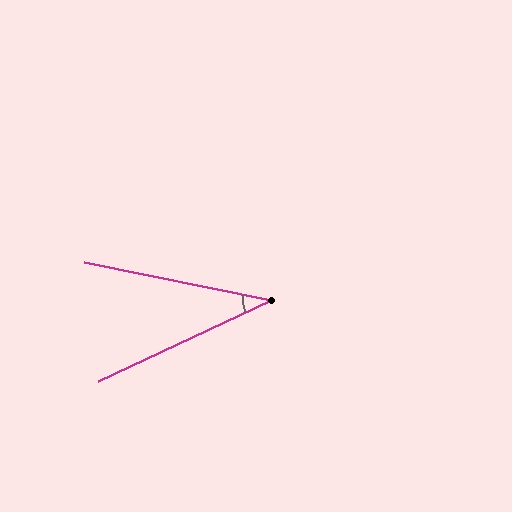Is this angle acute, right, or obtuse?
It is acute.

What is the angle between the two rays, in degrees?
Approximately 37 degrees.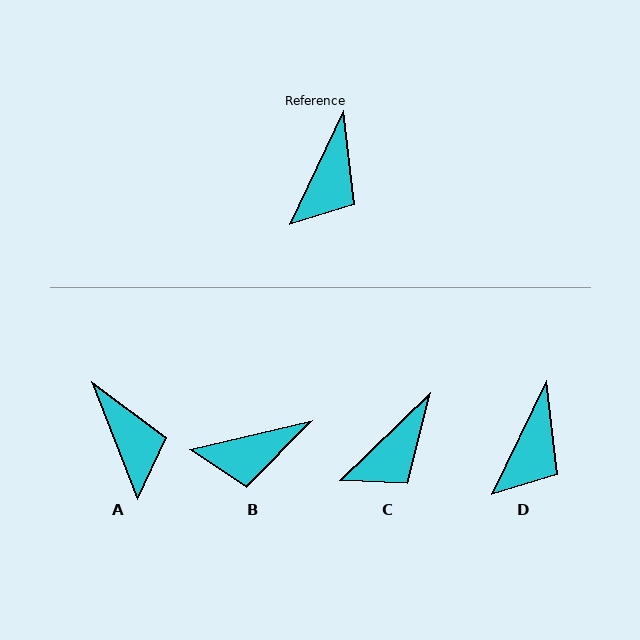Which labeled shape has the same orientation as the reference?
D.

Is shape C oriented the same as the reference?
No, it is off by about 21 degrees.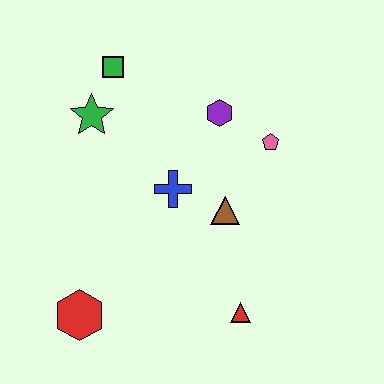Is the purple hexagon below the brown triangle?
No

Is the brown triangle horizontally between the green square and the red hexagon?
No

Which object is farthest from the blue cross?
The red hexagon is farthest from the blue cross.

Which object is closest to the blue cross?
The brown triangle is closest to the blue cross.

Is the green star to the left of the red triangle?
Yes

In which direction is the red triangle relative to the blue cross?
The red triangle is below the blue cross.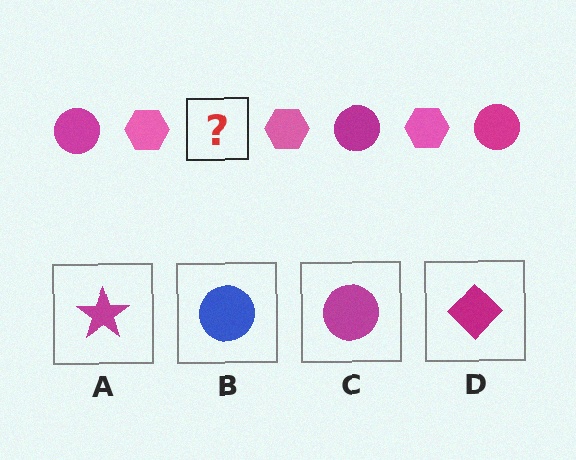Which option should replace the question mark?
Option C.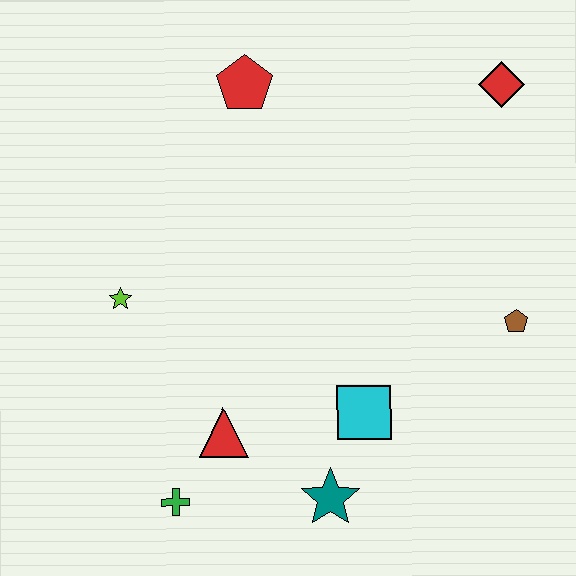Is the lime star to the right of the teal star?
No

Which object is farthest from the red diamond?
The green cross is farthest from the red diamond.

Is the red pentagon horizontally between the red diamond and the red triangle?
Yes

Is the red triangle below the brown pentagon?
Yes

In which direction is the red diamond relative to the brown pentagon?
The red diamond is above the brown pentagon.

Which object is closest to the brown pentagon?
The cyan square is closest to the brown pentagon.